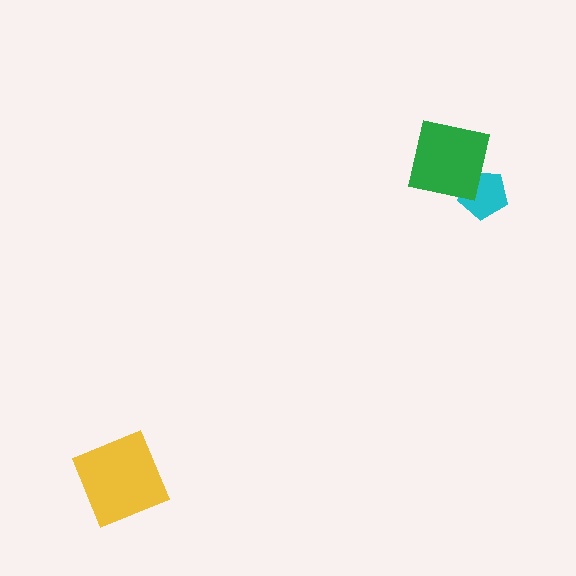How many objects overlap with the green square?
1 object overlaps with the green square.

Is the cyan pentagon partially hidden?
Yes, it is partially covered by another shape.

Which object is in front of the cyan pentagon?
The green square is in front of the cyan pentagon.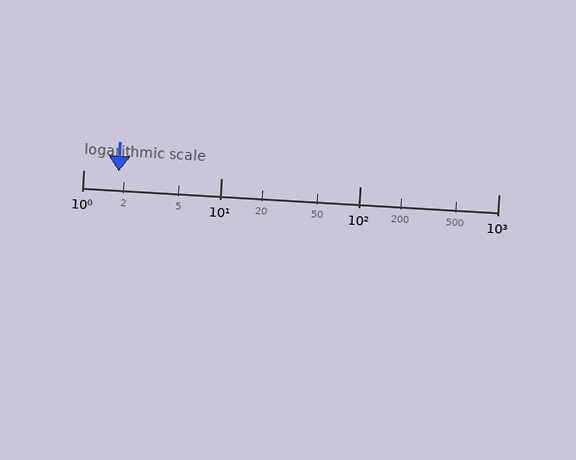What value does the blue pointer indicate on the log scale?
The pointer indicates approximately 1.8.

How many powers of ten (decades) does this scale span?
The scale spans 3 decades, from 1 to 1000.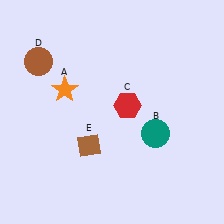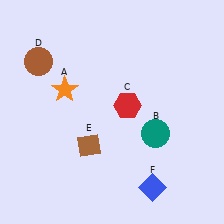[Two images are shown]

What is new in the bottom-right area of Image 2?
A blue diamond (F) was added in the bottom-right area of Image 2.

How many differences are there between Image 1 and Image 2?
There is 1 difference between the two images.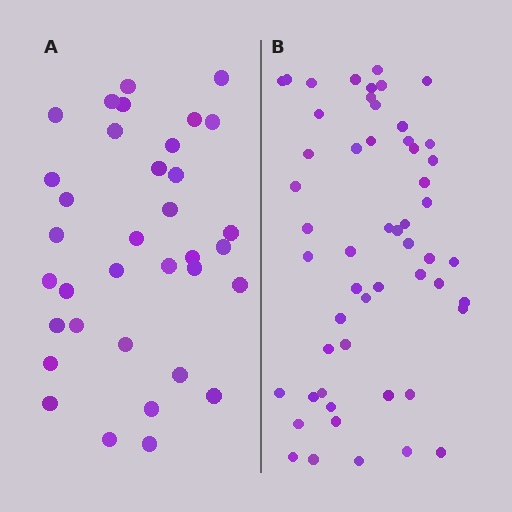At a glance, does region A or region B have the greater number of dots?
Region B (the right region) has more dots.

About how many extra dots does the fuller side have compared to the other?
Region B has approximately 20 more dots than region A.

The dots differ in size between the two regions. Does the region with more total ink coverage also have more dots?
No. Region A has more total ink coverage because its dots are larger, but region B actually contains more individual dots. Total area can be misleading — the number of items is what matters here.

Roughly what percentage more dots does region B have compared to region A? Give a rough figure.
About 55% more.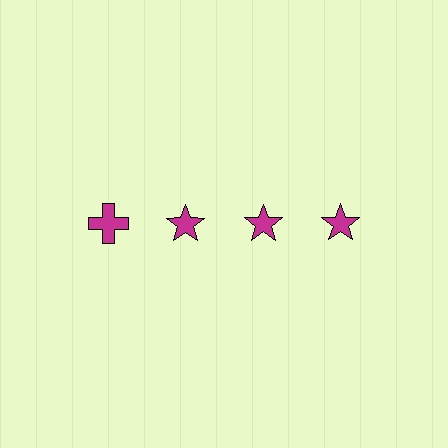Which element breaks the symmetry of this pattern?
The magenta cross in the top row, leftmost column breaks the symmetry. All other shapes are magenta stars.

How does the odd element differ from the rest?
It has a different shape: cross instead of star.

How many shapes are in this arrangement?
There are 4 shapes arranged in a grid pattern.